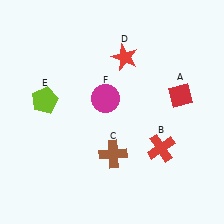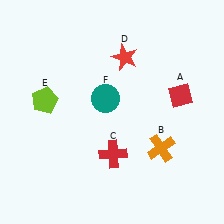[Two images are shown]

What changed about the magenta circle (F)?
In Image 1, F is magenta. In Image 2, it changed to teal.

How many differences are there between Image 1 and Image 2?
There are 3 differences between the two images.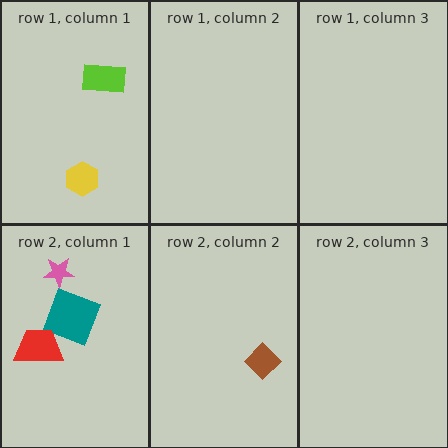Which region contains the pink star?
The row 2, column 1 region.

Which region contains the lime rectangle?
The row 1, column 1 region.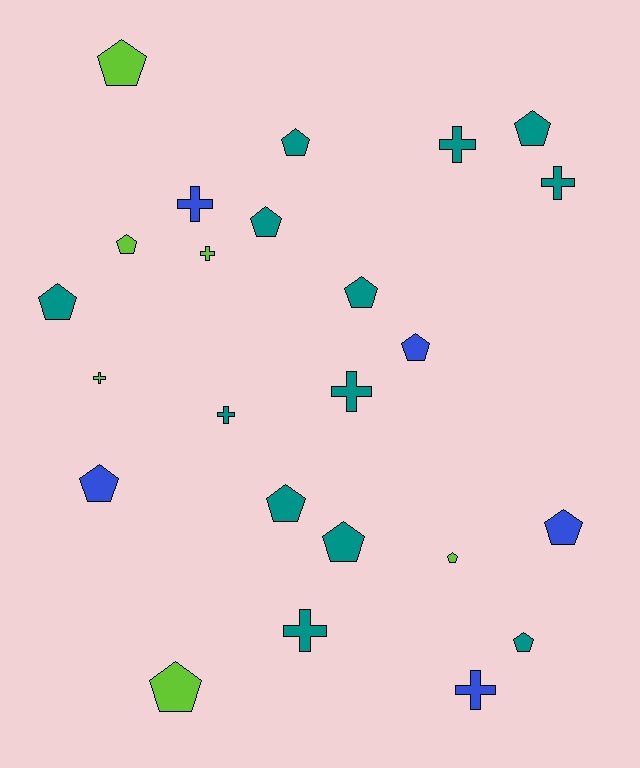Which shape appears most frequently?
Pentagon, with 15 objects.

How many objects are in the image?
There are 24 objects.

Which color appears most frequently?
Teal, with 13 objects.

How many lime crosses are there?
There are 2 lime crosses.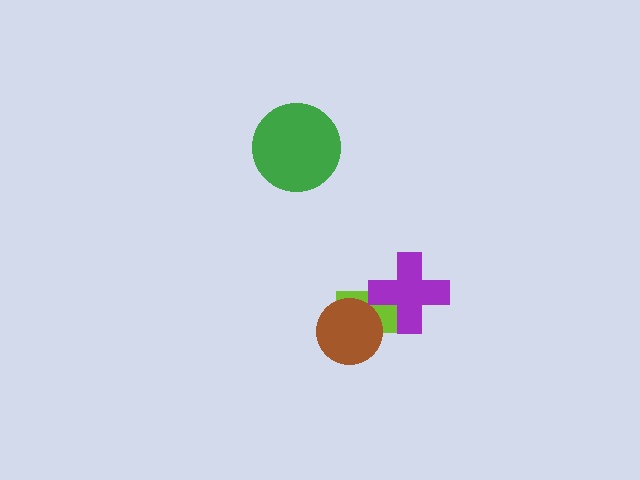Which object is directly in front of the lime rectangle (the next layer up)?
The brown circle is directly in front of the lime rectangle.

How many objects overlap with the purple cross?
1 object overlaps with the purple cross.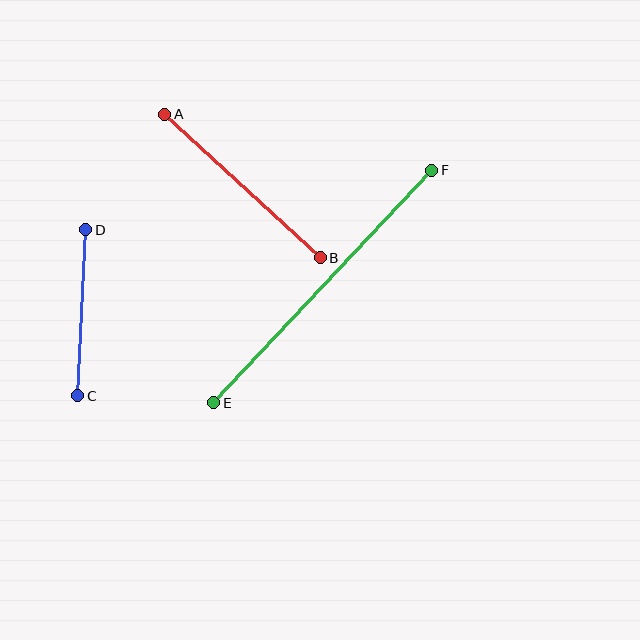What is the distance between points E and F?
The distance is approximately 318 pixels.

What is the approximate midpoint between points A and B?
The midpoint is at approximately (242, 186) pixels.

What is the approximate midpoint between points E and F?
The midpoint is at approximately (323, 286) pixels.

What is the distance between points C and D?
The distance is approximately 166 pixels.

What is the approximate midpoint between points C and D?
The midpoint is at approximately (82, 313) pixels.